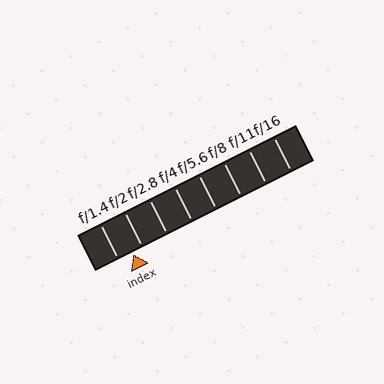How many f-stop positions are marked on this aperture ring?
There are 8 f-stop positions marked.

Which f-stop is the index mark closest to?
The index mark is closest to f/2.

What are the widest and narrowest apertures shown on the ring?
The widest aperture shown is f/1.4 and the narrowest is f/16.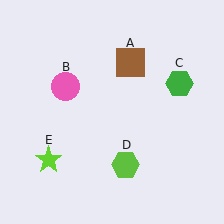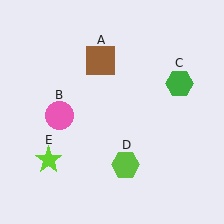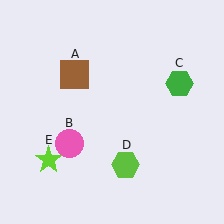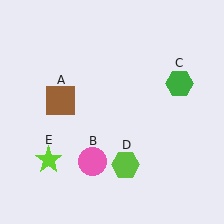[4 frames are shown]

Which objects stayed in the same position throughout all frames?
Green hexagon (object C) and lime hexagon (object D) and lime star (object E) remained stationary.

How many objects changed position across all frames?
2 objects changed position: brown square (object A), pink circle (object B).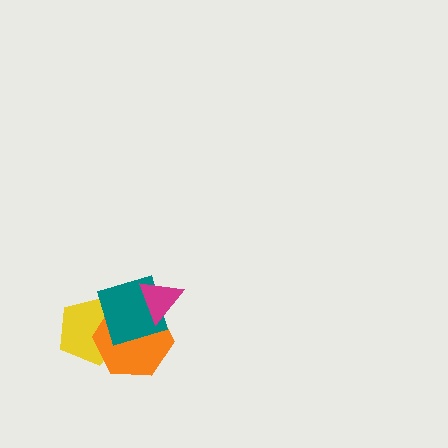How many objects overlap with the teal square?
3 objects overlap with the teal square.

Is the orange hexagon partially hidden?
Yes, it is partially covered by another shape.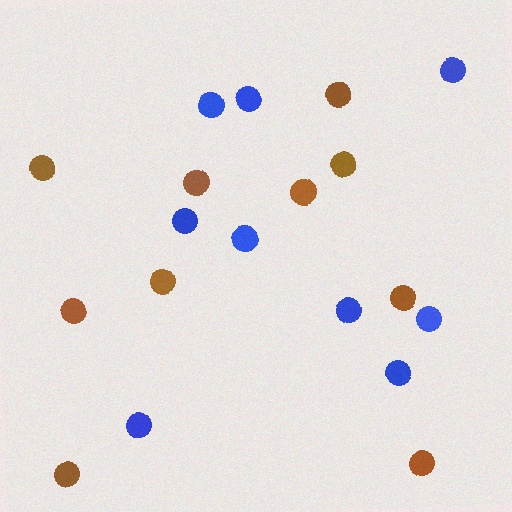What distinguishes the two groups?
There are 2 groups: one group of brown circles (10) and one group of blue circles (9).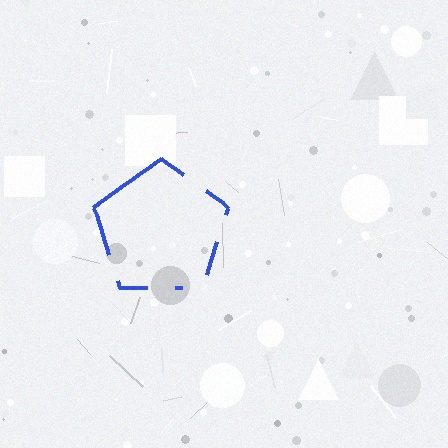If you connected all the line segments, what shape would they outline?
They would outline a pentagon.